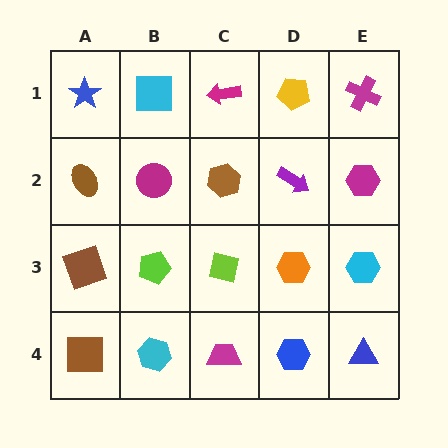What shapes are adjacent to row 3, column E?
A magenta hexagon (row 2, column E), a blue triangle (row 4, column E), an orange hexagon (row 3, column D).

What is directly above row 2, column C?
A magenta arrow.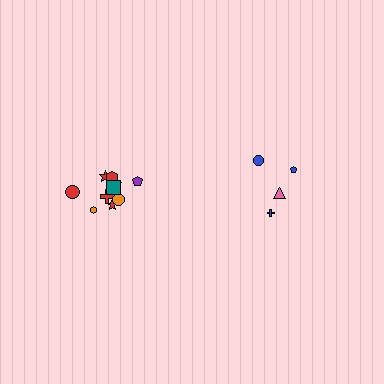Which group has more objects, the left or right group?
The left group.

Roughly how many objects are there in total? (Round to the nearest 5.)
Roughly 15 objects in total.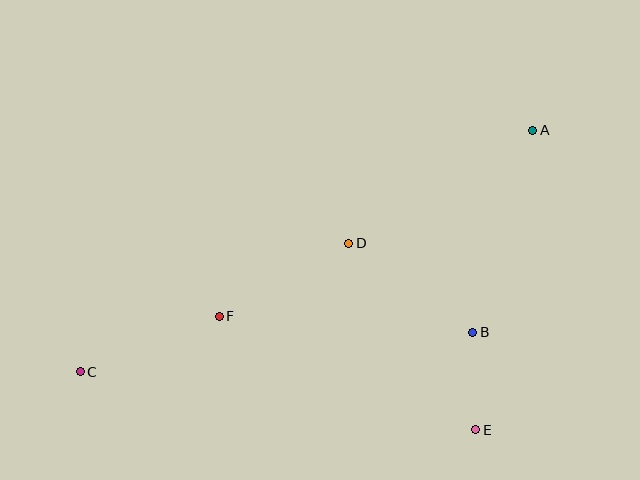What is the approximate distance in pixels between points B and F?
The distance between B and F is approximately 254 pixels.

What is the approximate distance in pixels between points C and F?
The distance between C and F is approximately 150 pixels.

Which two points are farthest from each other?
Points A and C are farthest from each other.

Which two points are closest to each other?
Points B and E are closest to each other.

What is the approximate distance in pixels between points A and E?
The distance between A and E is approximately 305 pixels.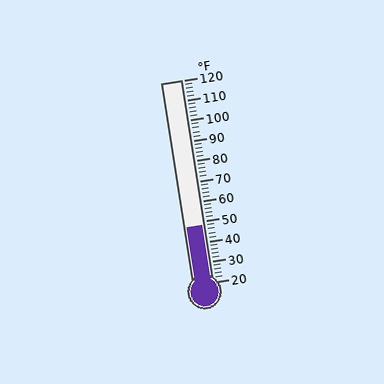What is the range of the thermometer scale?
The thermometer scale ranges from 20°F to 120°F.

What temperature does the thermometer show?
The thermometer shows approximately 48°F.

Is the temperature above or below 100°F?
The temperature is below 100°F.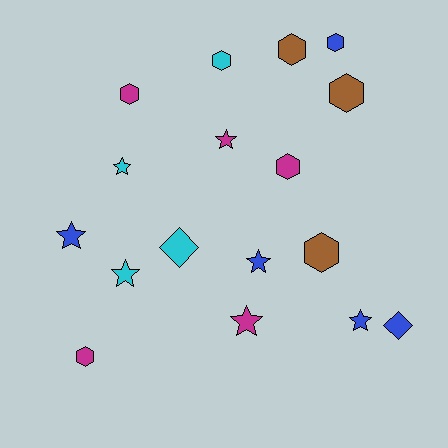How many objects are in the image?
There are 17 objects.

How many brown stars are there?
There are no brown stars.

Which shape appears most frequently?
Hexagon, with 8 objects.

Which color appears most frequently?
Blue, with 5 objects.